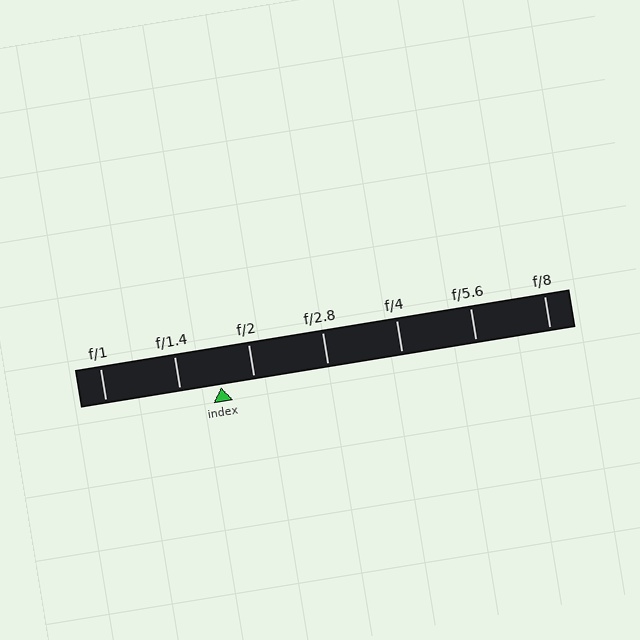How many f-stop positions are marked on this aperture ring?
There are 7 f-stop positions marked.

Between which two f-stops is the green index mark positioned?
The index mark is between f/1.4 and f/2.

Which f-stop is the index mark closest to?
The index mark is closest to f/2.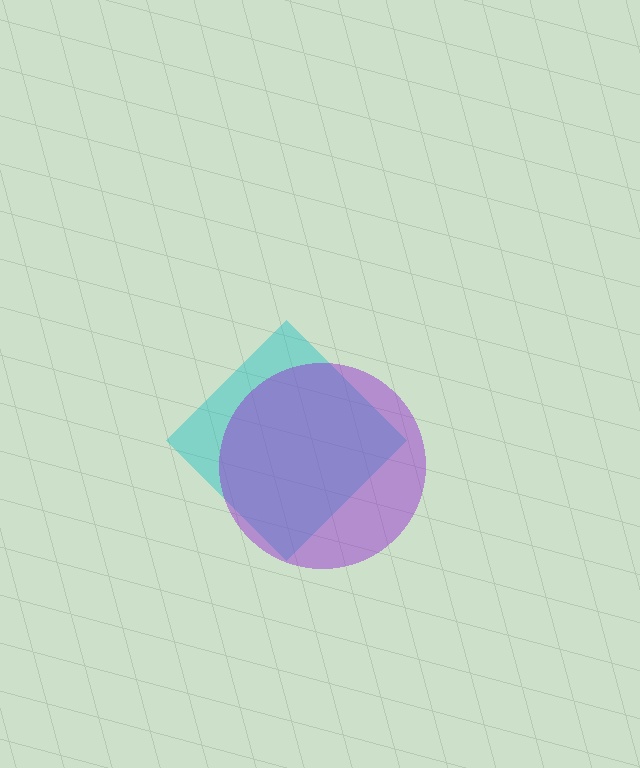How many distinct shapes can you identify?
There are 2 distinct shapes: a cyan diamond, a purple circle.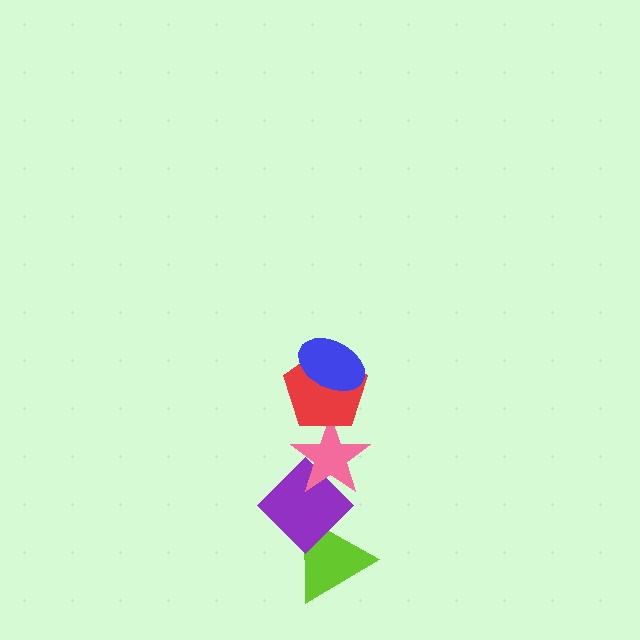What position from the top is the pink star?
The pink star is 3rd from the top.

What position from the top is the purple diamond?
The purple diamond is 4th from the top.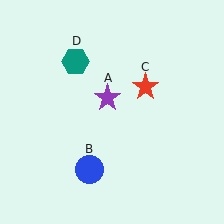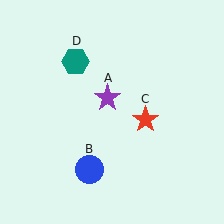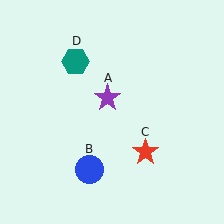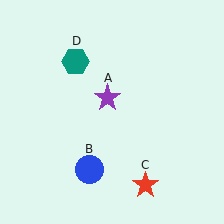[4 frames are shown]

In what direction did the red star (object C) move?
The red star (object C) moved down.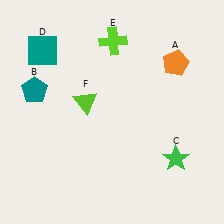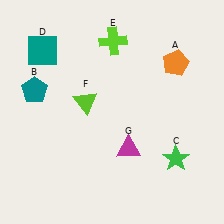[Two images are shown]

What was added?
A magenta triangle (G) was added in Image 2.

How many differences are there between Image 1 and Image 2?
There is 1 difference between the two images.